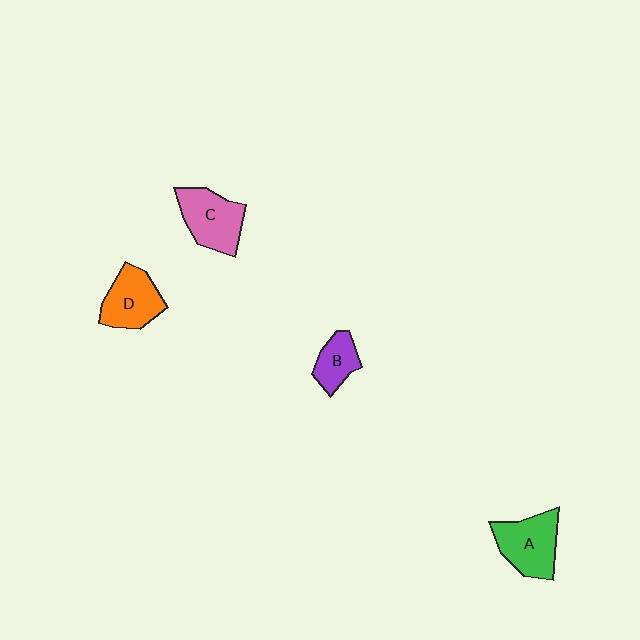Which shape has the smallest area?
Shape B (purple).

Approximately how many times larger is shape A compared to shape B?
Approximately 1.7 times.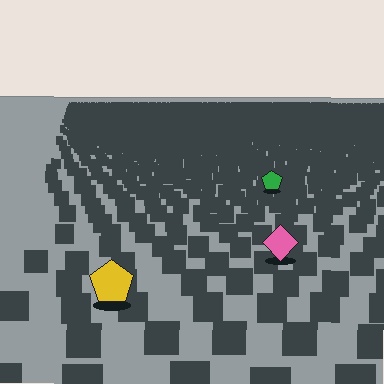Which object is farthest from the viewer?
The green pentagon is farthest from the viewer. It appears smaller and the ground texture around it is denser.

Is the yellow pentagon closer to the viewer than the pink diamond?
Yes. The yellow pentagon is closer — you can tell from the texture gradient: the ground texture is coarser near it.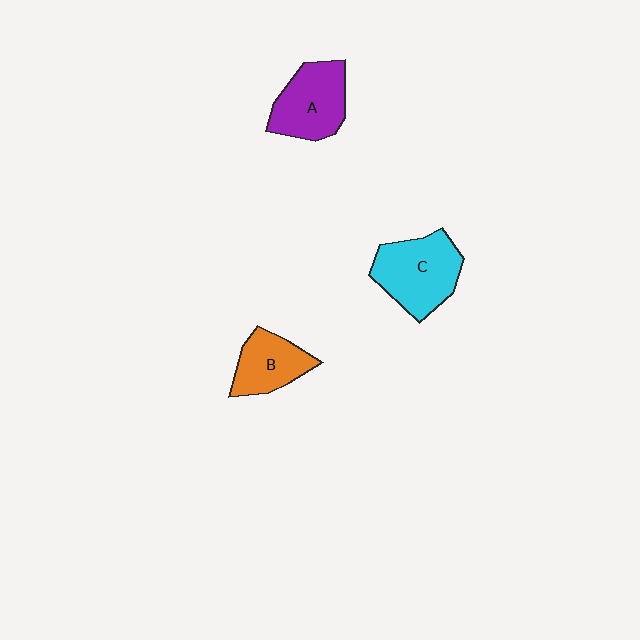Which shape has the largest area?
Shape C (cyan).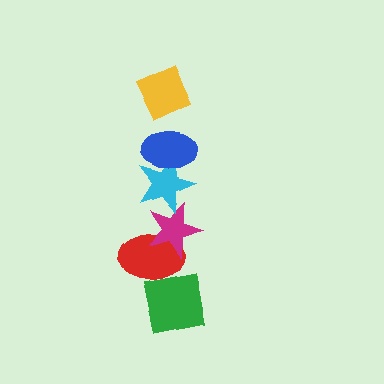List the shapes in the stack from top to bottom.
From top to bottom: the yellow diamond, the blue ellipse, the cyan star, the magenta star, the red ellipse, the green square.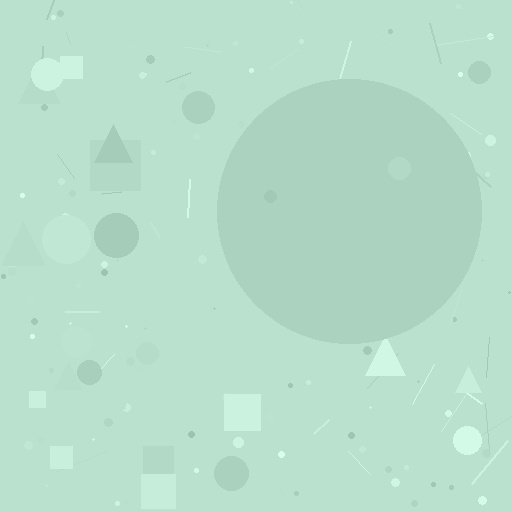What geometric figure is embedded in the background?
A circle is embedded in the background.